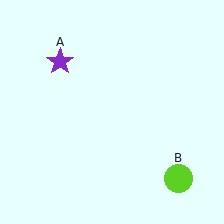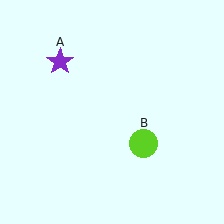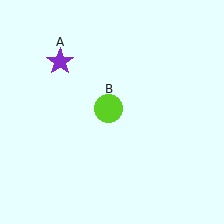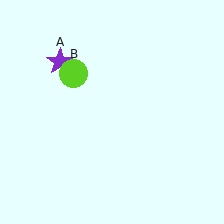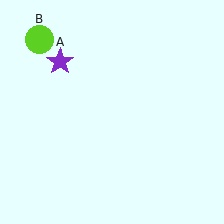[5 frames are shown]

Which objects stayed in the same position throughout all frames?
Purple star (object A) remained stationary.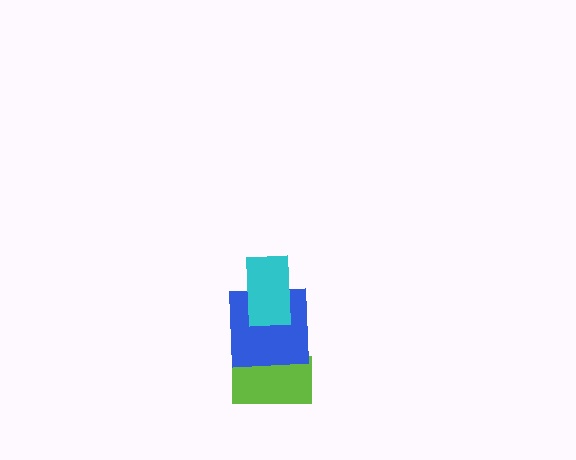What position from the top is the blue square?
The blue square is 2nd from the top.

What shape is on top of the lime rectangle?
The blue square is on top of the lime rectangle.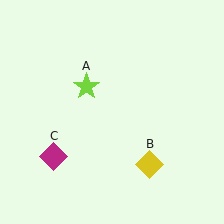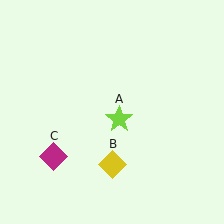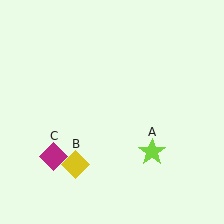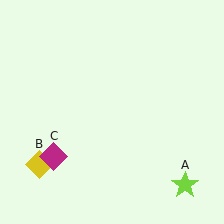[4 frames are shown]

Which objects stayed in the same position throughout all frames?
Magenta diamond (object C) remained stationary.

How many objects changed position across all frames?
2 objects changed position: lime star (object A), yellow diamond (object B).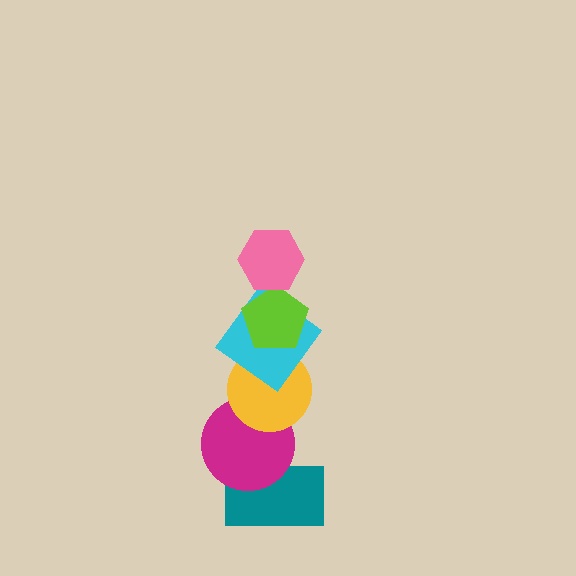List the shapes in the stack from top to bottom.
From top to bottom: the pink hexagon, the lime pentagon, the cyan diamond, the yellow circle, the magenta circle, the teal rectangle.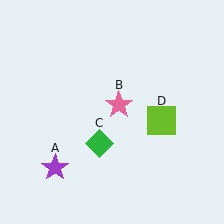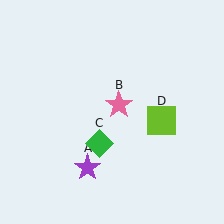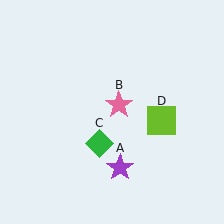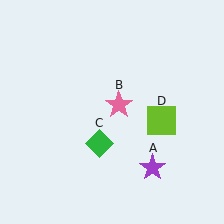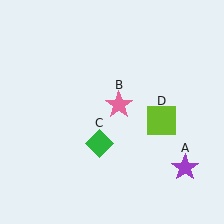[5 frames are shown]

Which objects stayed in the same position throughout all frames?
Pink star (object B) and green diamond (object C) and lime square (object D) remained stationary.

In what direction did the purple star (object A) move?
The purple star (object A) moved right.